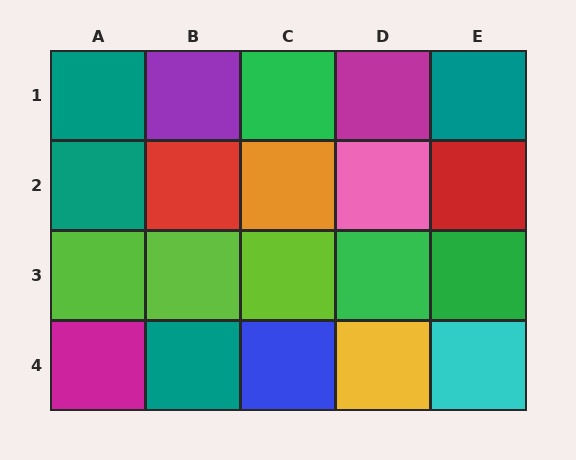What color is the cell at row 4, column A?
Magenta.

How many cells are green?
3 cells are green.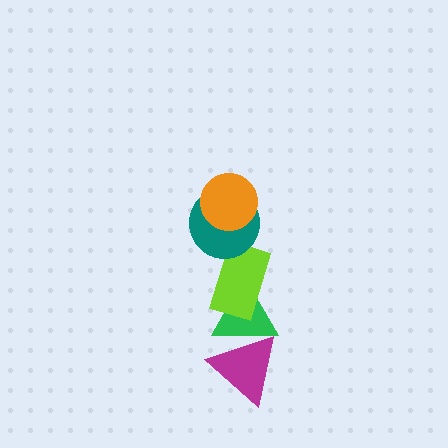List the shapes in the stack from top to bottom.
From top to bottom: the orange circle, the teal circle, the lime rectangle, the green triangle, the magenta triangle.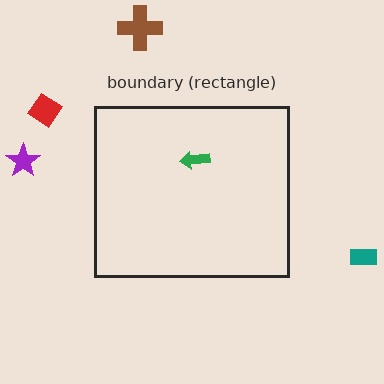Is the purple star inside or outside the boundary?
Outside.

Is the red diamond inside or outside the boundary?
Outside.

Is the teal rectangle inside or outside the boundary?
Outside.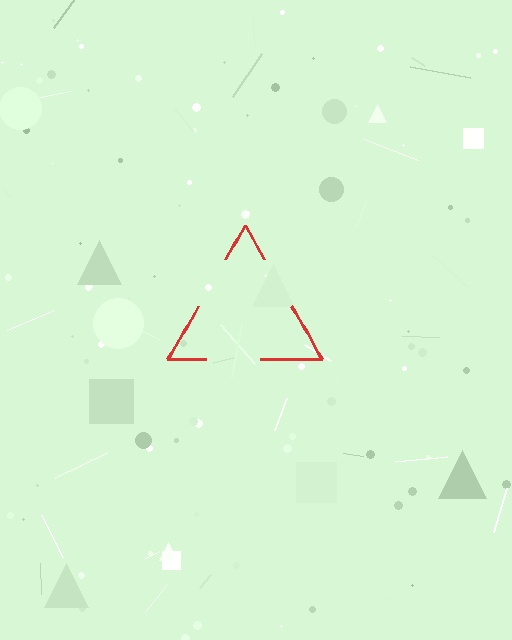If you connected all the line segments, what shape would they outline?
They would outline a triangle.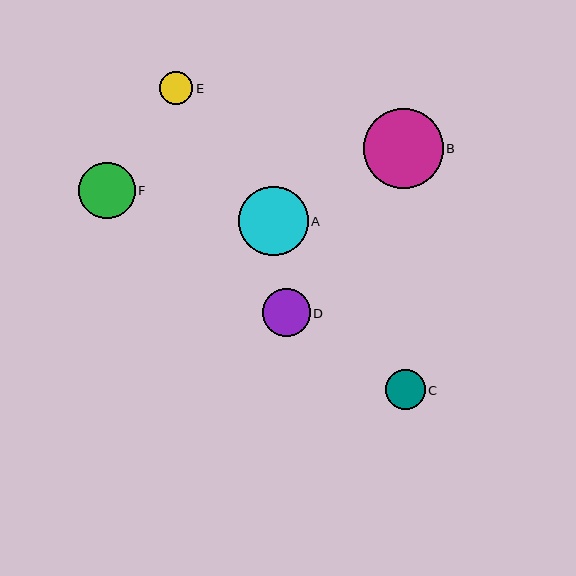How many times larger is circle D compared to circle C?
Circle D is approximately 1.2 times the size of circle C.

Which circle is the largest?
Circle B is the largest with a size of approximately 80 pixels.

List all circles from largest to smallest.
From largest to smallest: B, A, F, D, C, E.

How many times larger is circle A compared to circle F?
Circle A is approximately 1.2 times the size of circle F.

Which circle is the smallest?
Circle E is the smallest with a size of approximately 33 pixels.